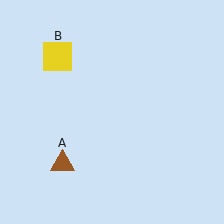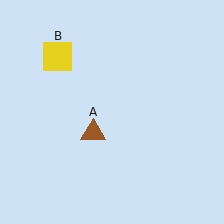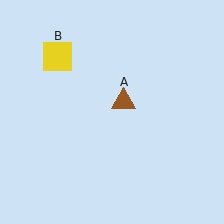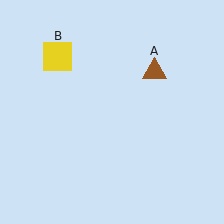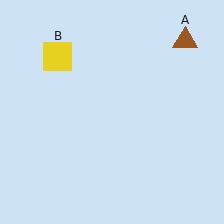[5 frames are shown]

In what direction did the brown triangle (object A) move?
The brown triangle (object A) moved up and to the right.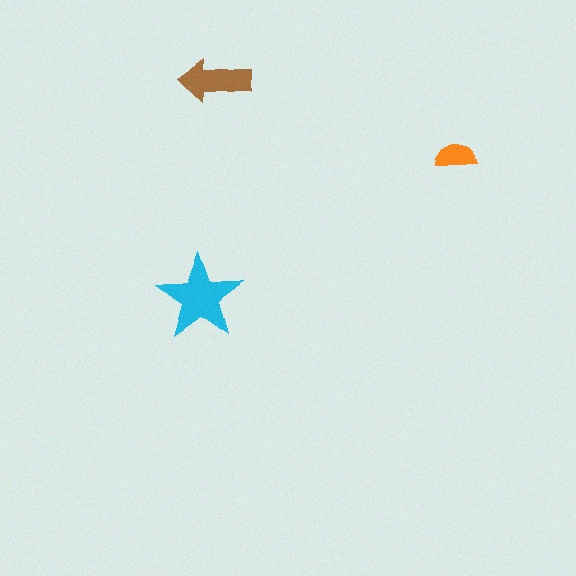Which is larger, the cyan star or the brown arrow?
The cyan star.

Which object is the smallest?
The orange semicircle.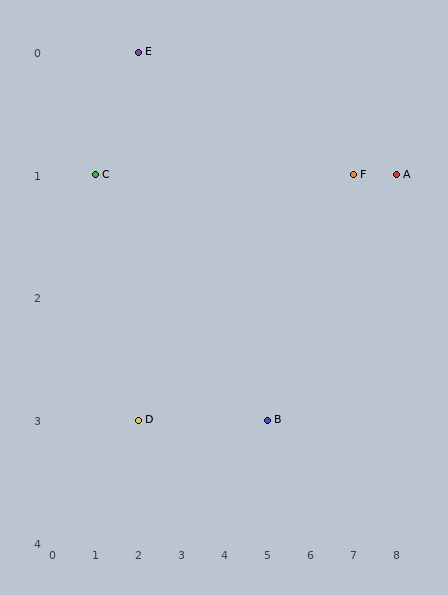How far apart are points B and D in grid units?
Points B and D are 3 columns apart.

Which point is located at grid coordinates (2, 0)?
Point E is at (2, 0).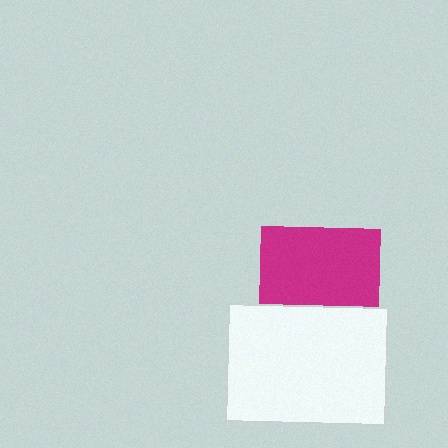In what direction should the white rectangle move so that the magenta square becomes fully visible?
The white rectangle should move down. That is the shortest direction to clear the overlap and leave the magenta square fully visible.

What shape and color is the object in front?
The object in front is a white rectangle.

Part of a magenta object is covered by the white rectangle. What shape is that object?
It is a square.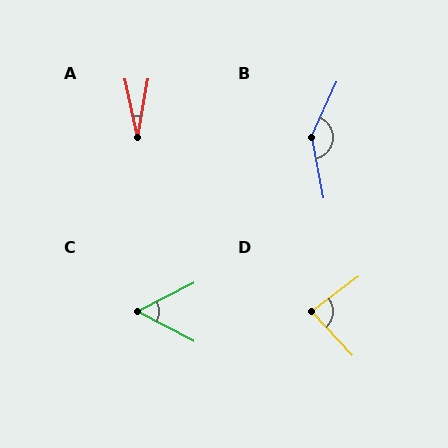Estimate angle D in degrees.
Approximately 84 degrees.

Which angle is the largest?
B, at approximately 145 degrees.